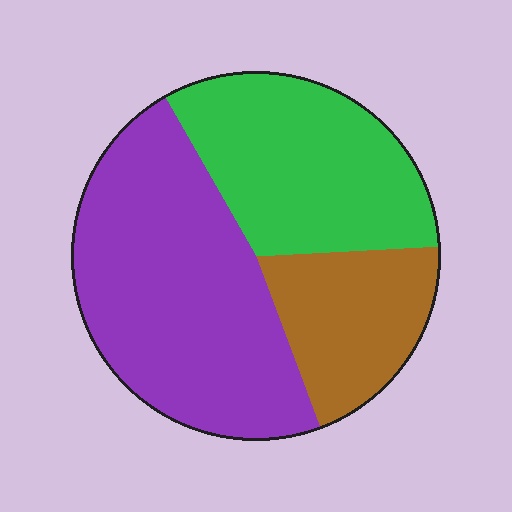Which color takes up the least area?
Brown, at roughly 20%.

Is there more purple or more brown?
Purple.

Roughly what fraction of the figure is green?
Green covers roughly 30% of the figure.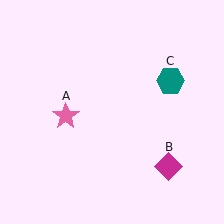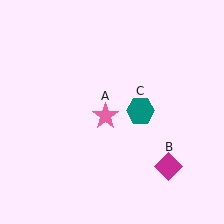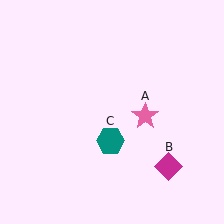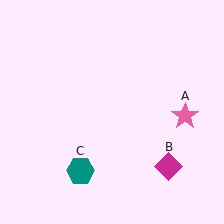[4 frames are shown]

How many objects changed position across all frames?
2 objects changed position: pink star (object A), teal hexagon (object C).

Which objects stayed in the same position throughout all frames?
Magenta diamond (object B) remained stationary.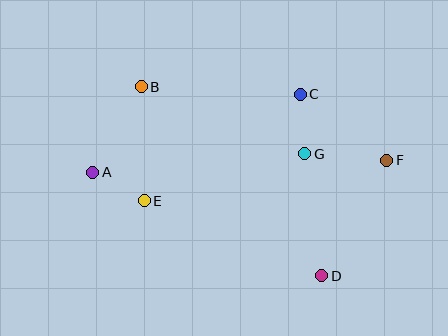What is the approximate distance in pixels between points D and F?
The distance between D and F is approximately 132 pixels.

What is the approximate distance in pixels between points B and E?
The distance between B and E is approximately 114 pixels.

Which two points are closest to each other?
Points A and E are closest to each other.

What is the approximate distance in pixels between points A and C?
The distance between A and C is approximately 222 pixels.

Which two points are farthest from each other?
Points A and F are farthest from each other.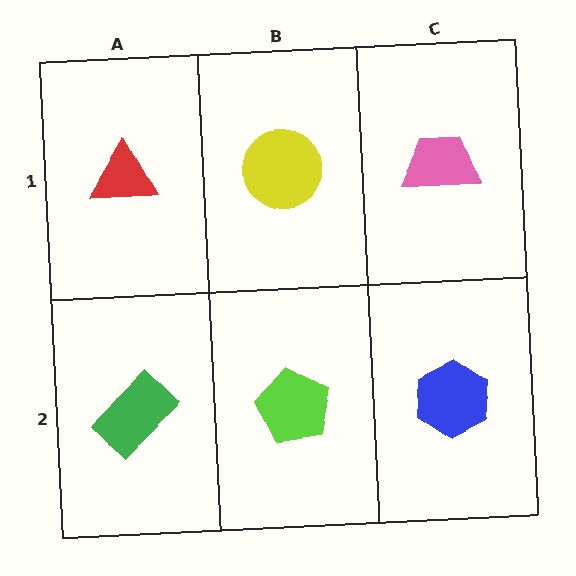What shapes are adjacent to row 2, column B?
A yellow circle (row 1, column B), a green rectangle (row 2, column A), a blue hexagon (row 2, column C).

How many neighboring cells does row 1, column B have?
3.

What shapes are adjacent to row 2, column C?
A pink trapezoid (row 1, column C), a lime pentagon (row 2, column B).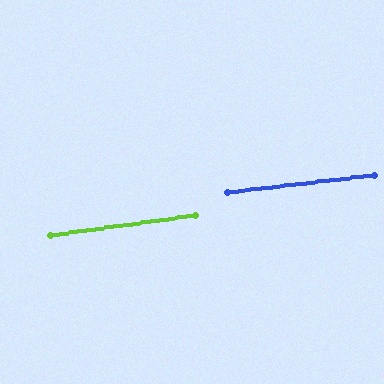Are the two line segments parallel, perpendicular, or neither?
Parallel — their directions differ by only 1.1°.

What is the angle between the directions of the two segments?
Approximately 1 degree.